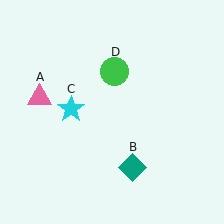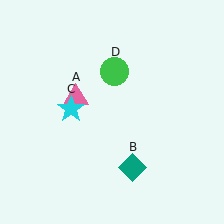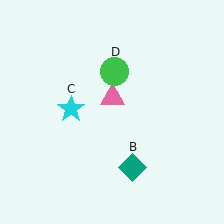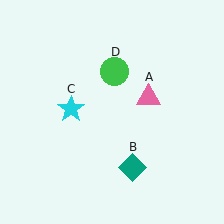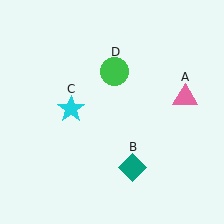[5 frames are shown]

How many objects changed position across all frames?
1 object changed position: pink triangle (object A).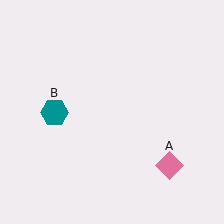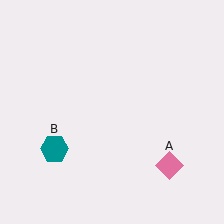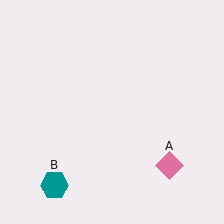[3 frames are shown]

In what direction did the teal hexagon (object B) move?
The teal hexagon (object B) moved down.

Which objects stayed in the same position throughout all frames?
Pink diamond (object A) remained stationary.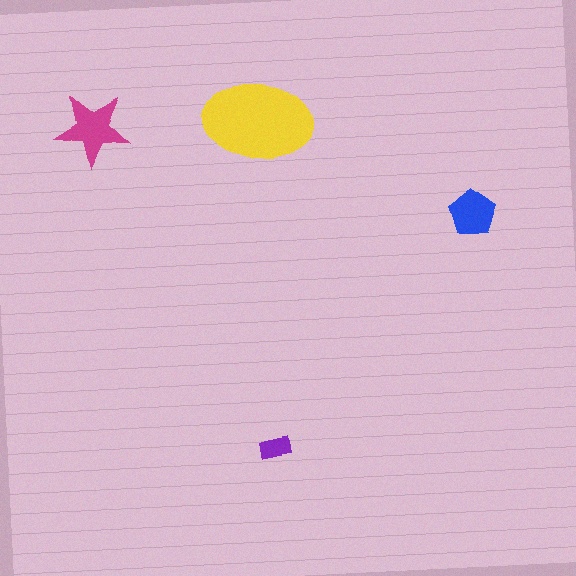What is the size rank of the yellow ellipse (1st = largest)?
1st.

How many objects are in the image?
There are 4 objects in the image.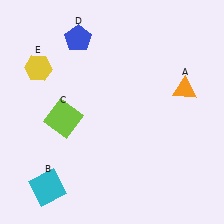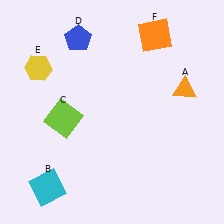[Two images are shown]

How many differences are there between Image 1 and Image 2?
There is 1 difference between the two images.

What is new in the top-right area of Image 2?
An orange square (F) was added in the top-right area of Image 2.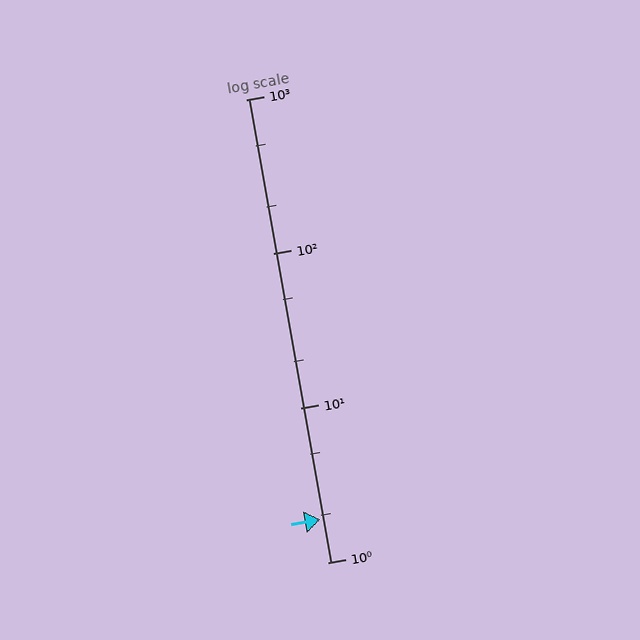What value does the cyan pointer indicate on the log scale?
The pointer indicates approximately 1.9.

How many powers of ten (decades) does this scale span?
The scale spans 3 decades, from 1 to 1000.